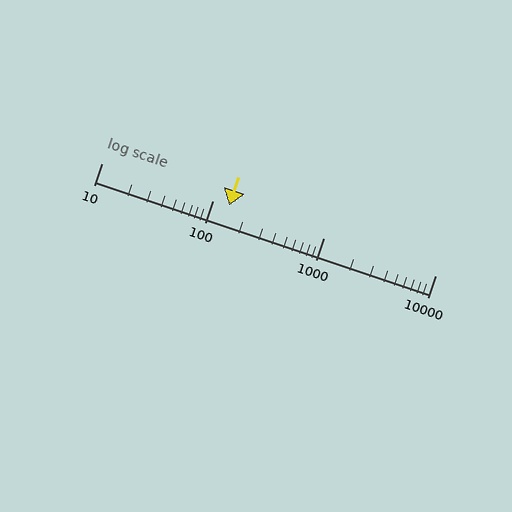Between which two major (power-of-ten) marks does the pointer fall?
The pointer is between 100 and 1000.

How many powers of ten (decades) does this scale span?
The scale spans 3 decades, from 10 to 10000.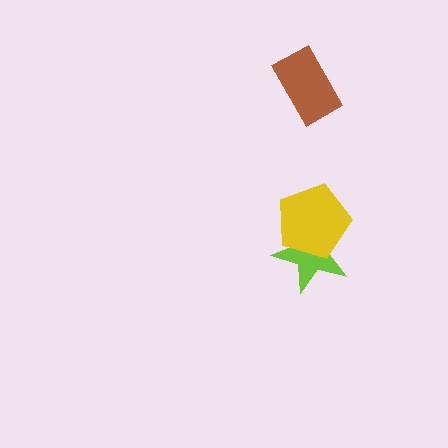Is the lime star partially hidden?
Yes, it is partially covered by another shape.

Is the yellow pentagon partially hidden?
No, no other shape covers it.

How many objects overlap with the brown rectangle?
0 objects overlap with the brown rectangle.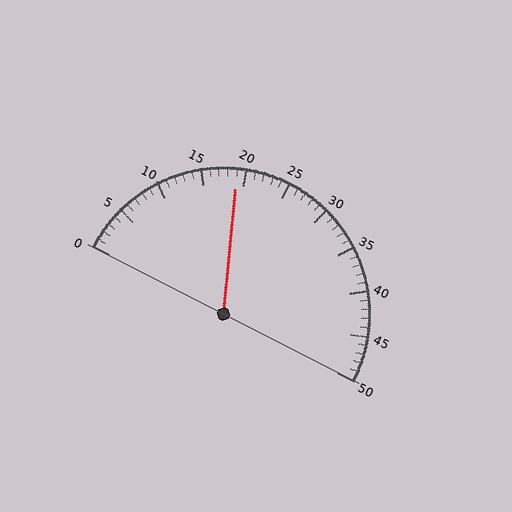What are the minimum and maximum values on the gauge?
The gauge ranges from 0 to 50.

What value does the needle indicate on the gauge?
The needle indicates approximately 19.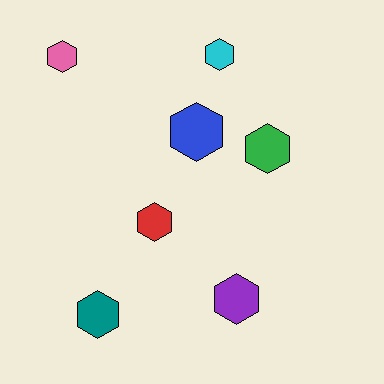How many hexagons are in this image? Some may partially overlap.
There are 7 hexagons.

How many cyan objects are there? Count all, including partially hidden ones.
There is 1 cyan object.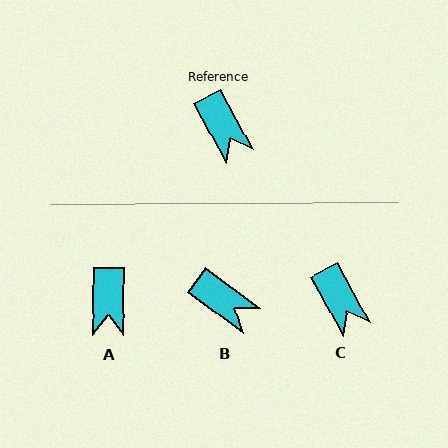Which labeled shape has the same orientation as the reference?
C.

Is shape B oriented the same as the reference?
No, it is off by about 25 degrees.